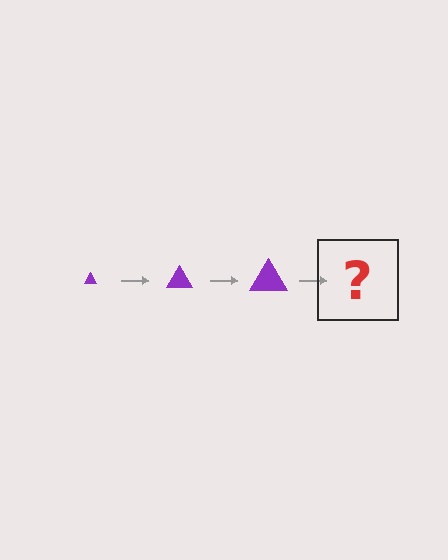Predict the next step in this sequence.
The next step is a purple triangle, larger than the previous one.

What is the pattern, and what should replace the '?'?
The pattern is that the triangle gets progressively larger each step. The '?' should be a purple triangle, larger than the previous one.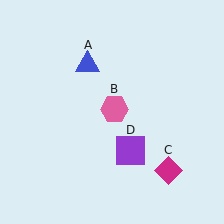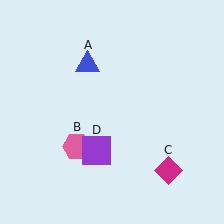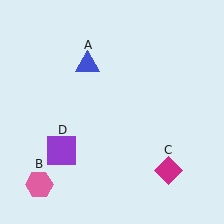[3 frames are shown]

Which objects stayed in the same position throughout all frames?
Blue triangle (object A) and magenta diamond (object C) remained stationary.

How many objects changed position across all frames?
2 objects changed position: pink hexagon (object B), purple square (object D).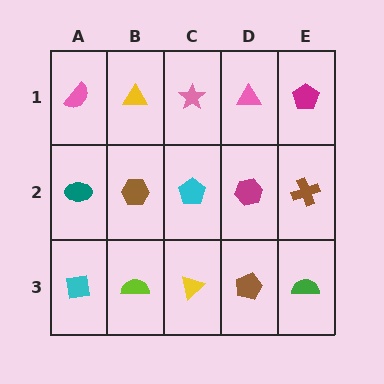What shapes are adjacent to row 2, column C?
A pink star (row 1, column C), a yellow triangle (row 3, column C), a brown hexagon (row 2, column B), a magenta hexagon (row 2, column D).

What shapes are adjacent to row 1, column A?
A teal ellipse (row 2, column A), a yellow triangle (row 1, column B).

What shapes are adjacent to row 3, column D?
A magenta hexagon (row 2, column D), a yellow triangle (row 3, column C), a green semicircle (row 3, column E).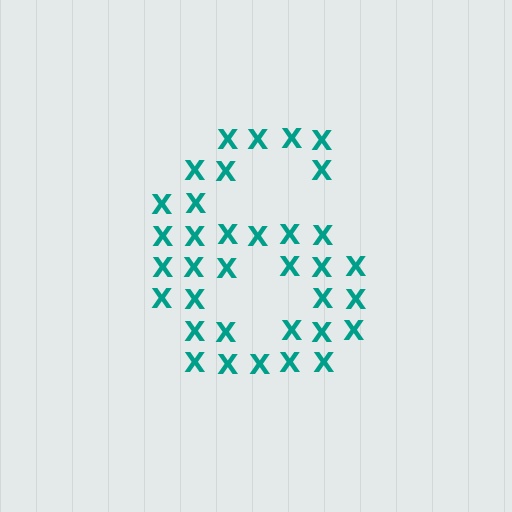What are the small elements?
The small elements are letter X's.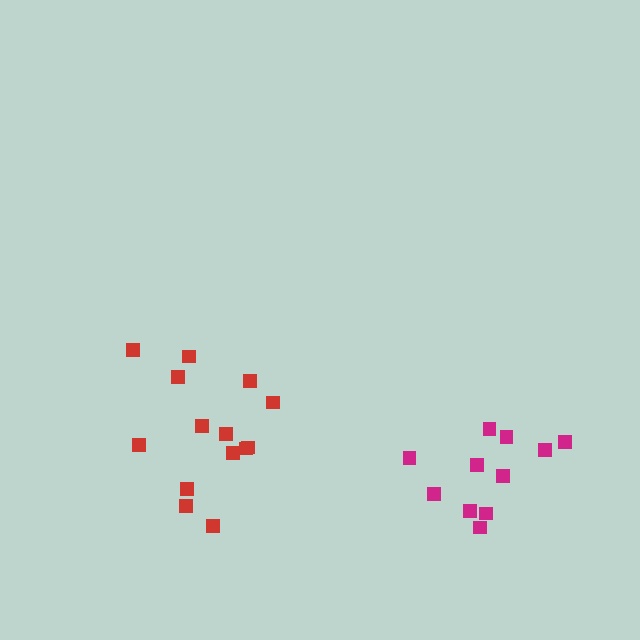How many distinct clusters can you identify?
There are 2 distinct clusters.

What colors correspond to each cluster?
The clusters are colored: magenta, red.